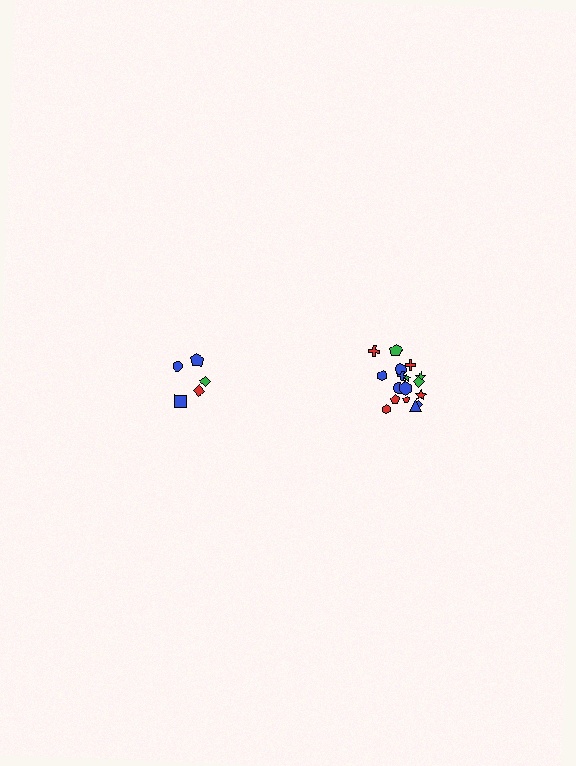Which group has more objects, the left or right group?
The right group.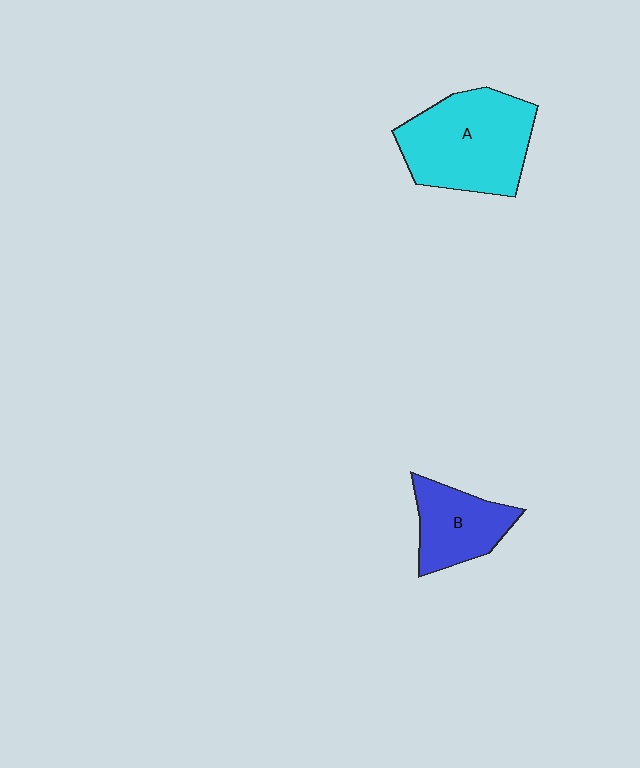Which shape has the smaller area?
Shape B (blue).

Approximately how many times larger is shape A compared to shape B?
Approximately 1.7 times.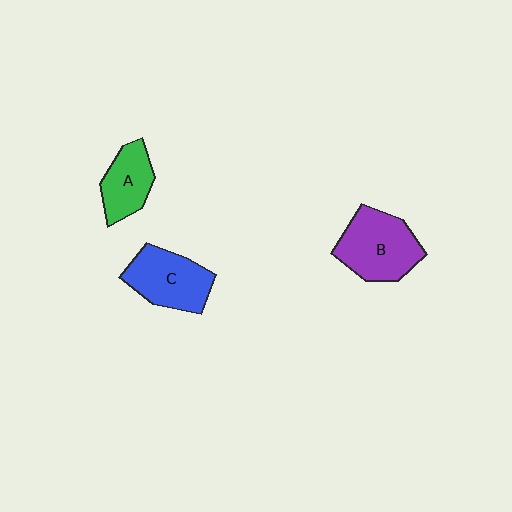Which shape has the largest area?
Shape B (purple).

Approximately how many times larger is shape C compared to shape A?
Approximately 1.3 times.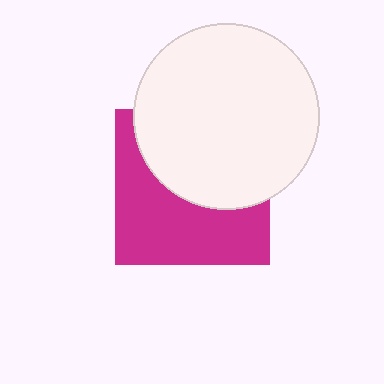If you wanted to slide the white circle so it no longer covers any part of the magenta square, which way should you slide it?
Slide it up — that is the most direct way to separate the two shapes.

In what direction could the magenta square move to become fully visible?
The magenta square could move down. That would shift it out from behind the white circle entirely.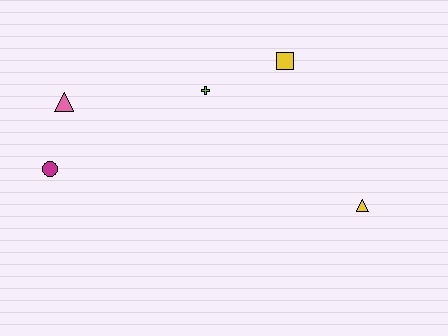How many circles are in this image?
There is 1 circle.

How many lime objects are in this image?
There is 1 lime object.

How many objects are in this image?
There are 5 objects.